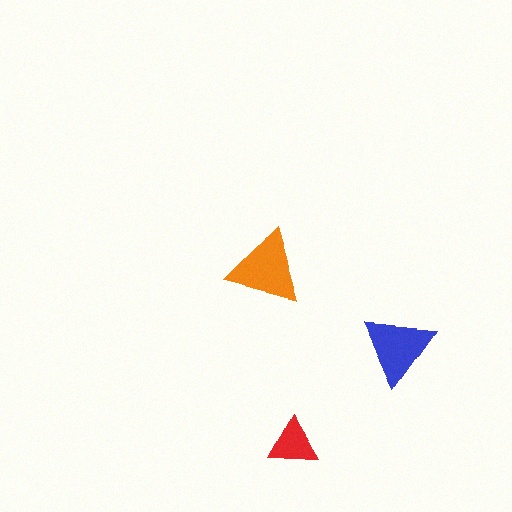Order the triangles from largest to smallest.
the orange one, the blue one, the red one.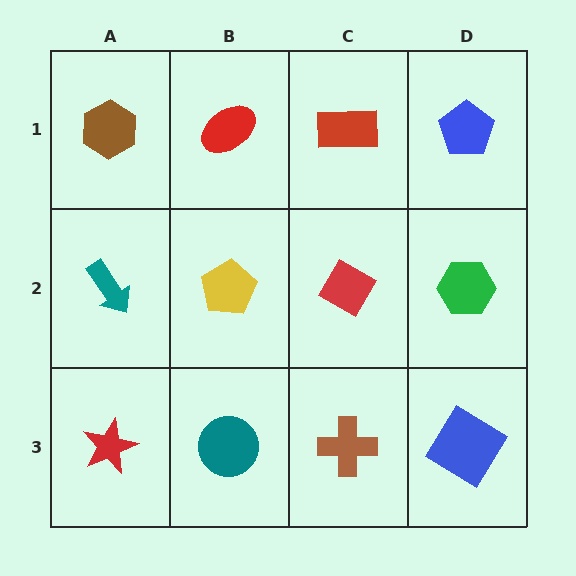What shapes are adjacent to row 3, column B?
A yellow pentagon (row 2, column B), a red star (row 3, column A), a brown cross (row 3, column C).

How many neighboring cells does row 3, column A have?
2.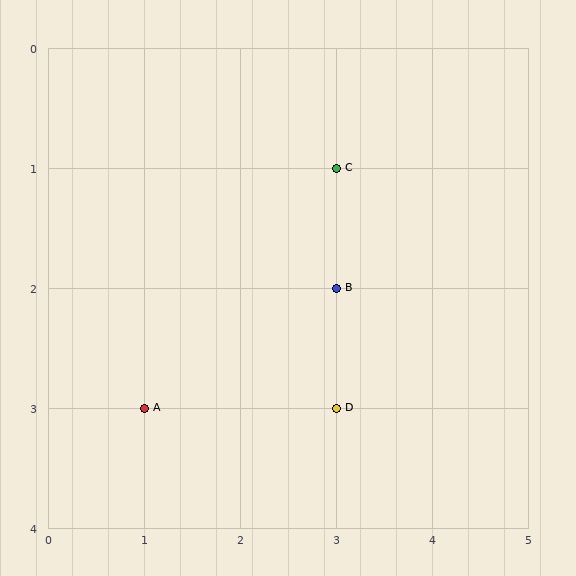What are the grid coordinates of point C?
Point C is at grid coordinates (3, 1).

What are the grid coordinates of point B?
Point B is at grid coordinates (3, 2).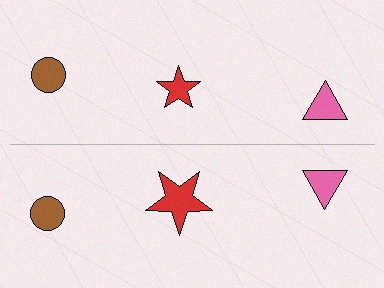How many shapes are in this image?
There are 6 shapes in this image.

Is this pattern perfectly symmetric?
No, the pattern is not perfectly symmetric. The red star on the bottom side has a different size than its mirror counterpart.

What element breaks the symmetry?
The red star on the bottom side has a different size than its mirror counterpart.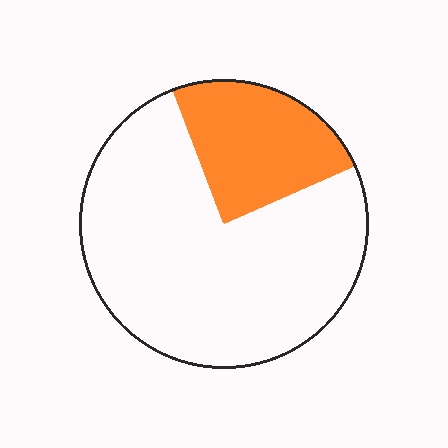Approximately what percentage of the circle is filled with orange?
Approximately 25%.